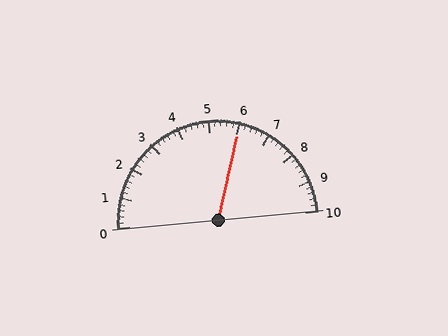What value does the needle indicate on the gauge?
The needle indicates approximately 6.0.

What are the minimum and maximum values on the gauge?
The gauge ranges from 0 to 10.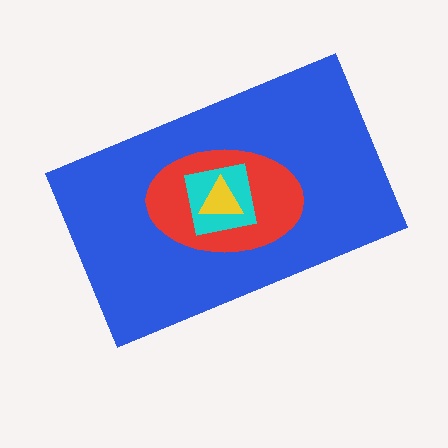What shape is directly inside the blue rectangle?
The red ellipse.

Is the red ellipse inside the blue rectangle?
Yes.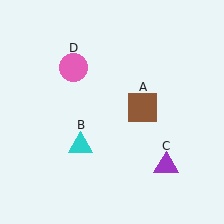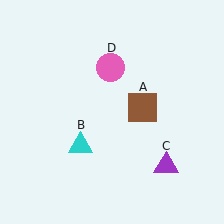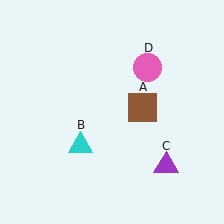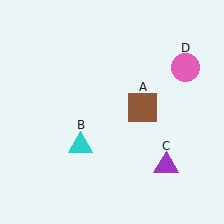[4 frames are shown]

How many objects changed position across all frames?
1 object changed position: pink circle (object D).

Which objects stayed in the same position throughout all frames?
Brown square (object A) and cyan triangle (object B) and purple triangle (object C) remained stationary.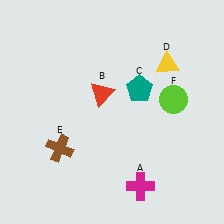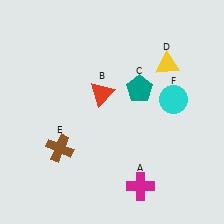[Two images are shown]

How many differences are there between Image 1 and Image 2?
There is 1 difference between the two images.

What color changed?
The circle (F) changed from lime in Image 1 to cyan in Image 2.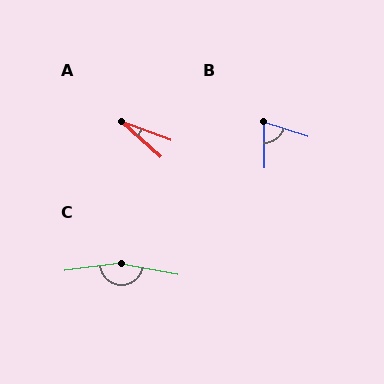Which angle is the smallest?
A, at approximately 21 degrees.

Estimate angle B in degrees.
Approximately 72 degrees.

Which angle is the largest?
C, at approximately 162 degrees.